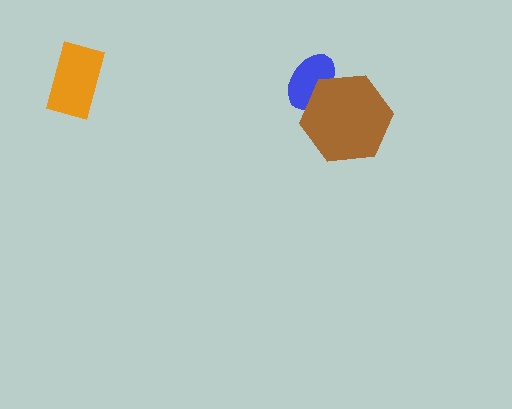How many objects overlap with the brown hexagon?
1 object overlaps with the brown hexagon.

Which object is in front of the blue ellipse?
The brown hexagon is in front of the blue ellipse.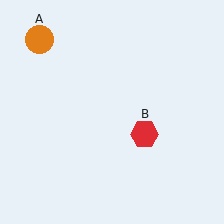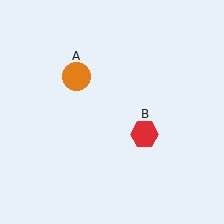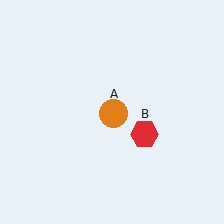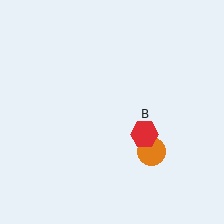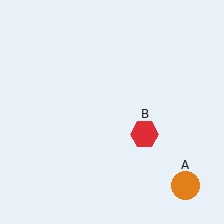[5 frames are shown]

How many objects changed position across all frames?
1 object changed position: orange circle (object A).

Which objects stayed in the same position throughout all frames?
Red hexagon (object B) remained stationary.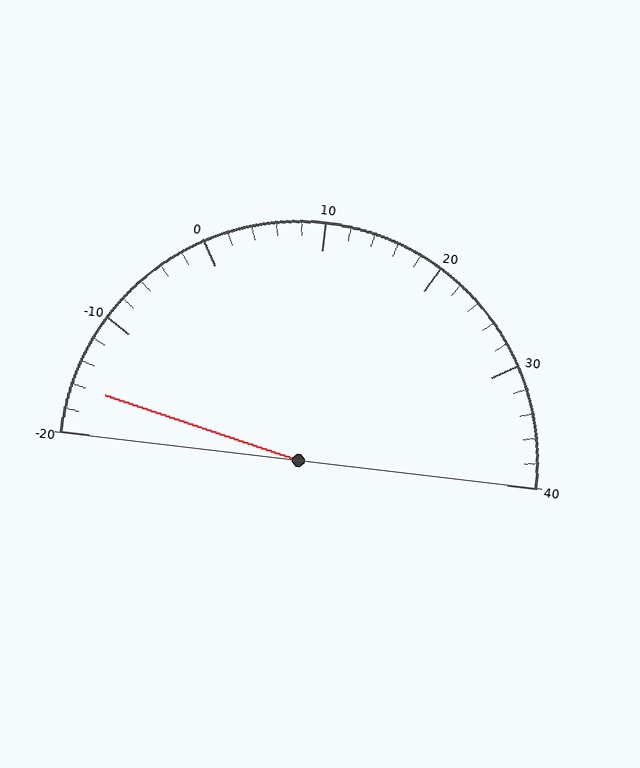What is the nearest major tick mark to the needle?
The nearest major tick mark is -20.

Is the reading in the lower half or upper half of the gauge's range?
The reading is in the lower half of the range (-20 to 40).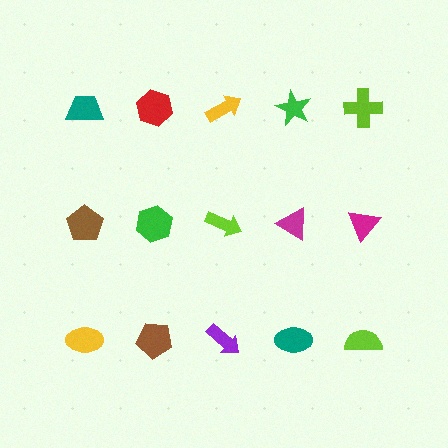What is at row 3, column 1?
A yellow ellipse.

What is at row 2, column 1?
A brown pentagon.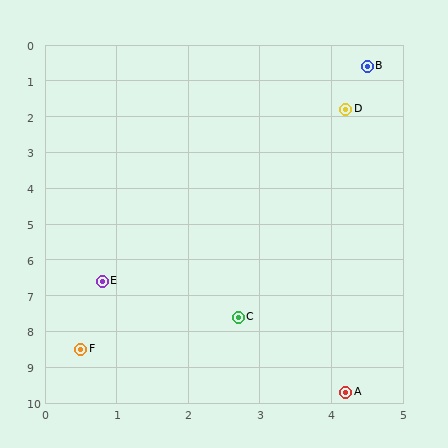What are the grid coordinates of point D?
Point D is at approximately (4.2, 1.8).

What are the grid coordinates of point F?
Point F is at approximately (0.5, 8.5).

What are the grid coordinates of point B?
Point B is at approximately (4.5, 0.6).